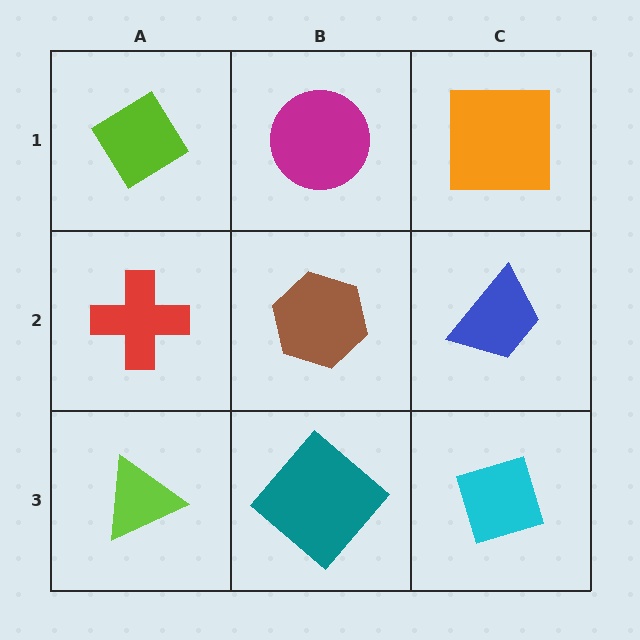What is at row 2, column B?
A brown hexagon.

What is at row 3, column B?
A teal diamond.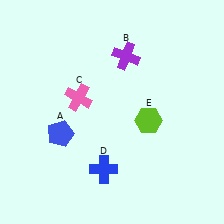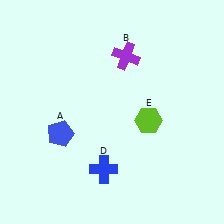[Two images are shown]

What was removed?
The pink cross (C) was removed in Image 2.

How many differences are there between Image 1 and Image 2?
There is 1 difference between the two images.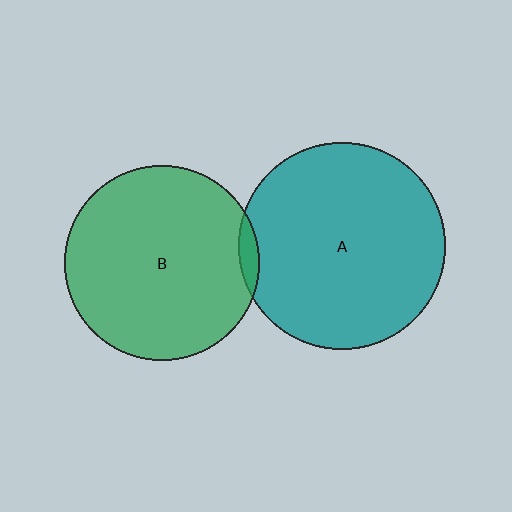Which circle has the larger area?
Circle A (teal).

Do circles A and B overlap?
Yes.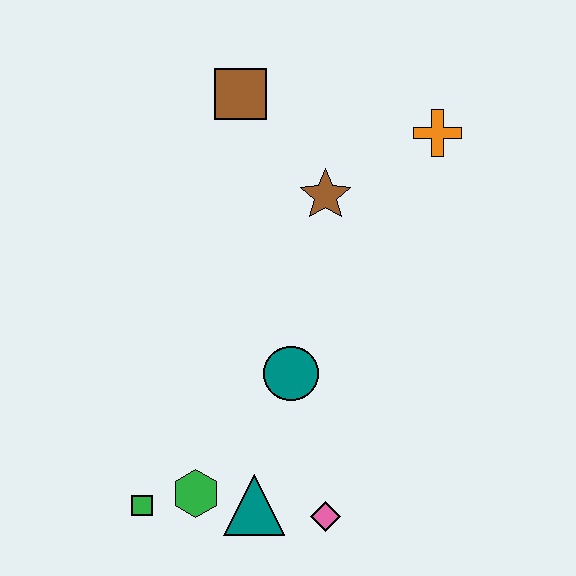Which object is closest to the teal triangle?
The green hexagon is closest to the teal triangle.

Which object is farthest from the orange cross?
The green square is farthest from the orange cross.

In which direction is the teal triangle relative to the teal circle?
The teal triangle is below the teal circle.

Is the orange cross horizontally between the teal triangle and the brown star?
No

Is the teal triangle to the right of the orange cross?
No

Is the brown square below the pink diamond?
No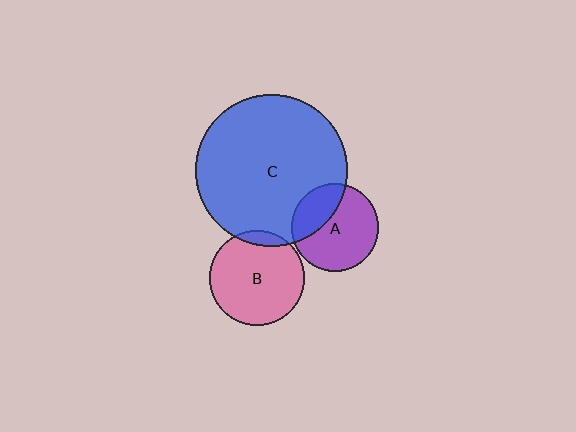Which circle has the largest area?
Circle C (blue).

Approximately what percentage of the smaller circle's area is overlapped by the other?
Approximately 10%.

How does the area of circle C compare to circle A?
Approximately 3.0 times.